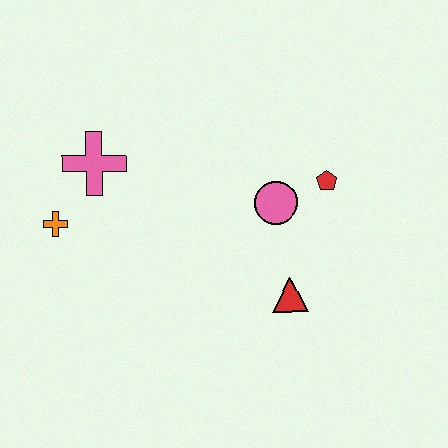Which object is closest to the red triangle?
The pink circle is closest to the red triangle.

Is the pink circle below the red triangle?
No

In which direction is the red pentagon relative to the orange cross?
The red pentagon is to the right of the orange cross.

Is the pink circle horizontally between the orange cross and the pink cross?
No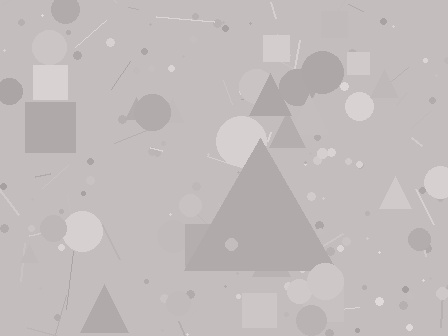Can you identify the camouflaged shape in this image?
The camouflaged shape is a triangle.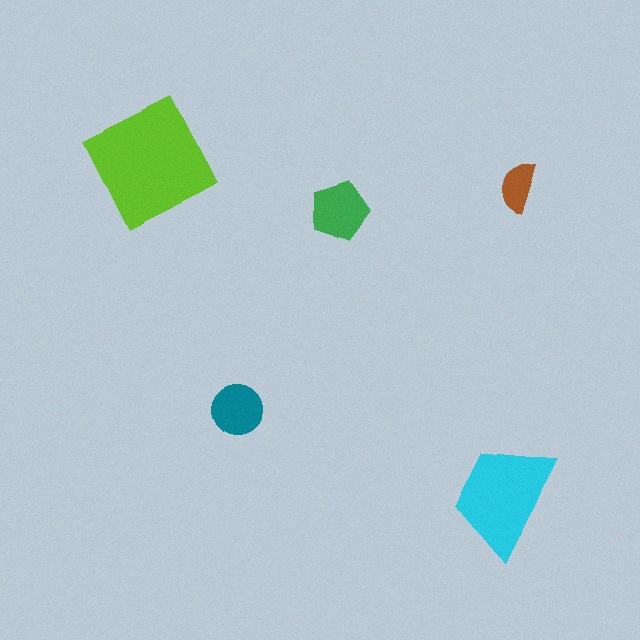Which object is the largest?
The lime square.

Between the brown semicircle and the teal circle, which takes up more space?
The teal circle.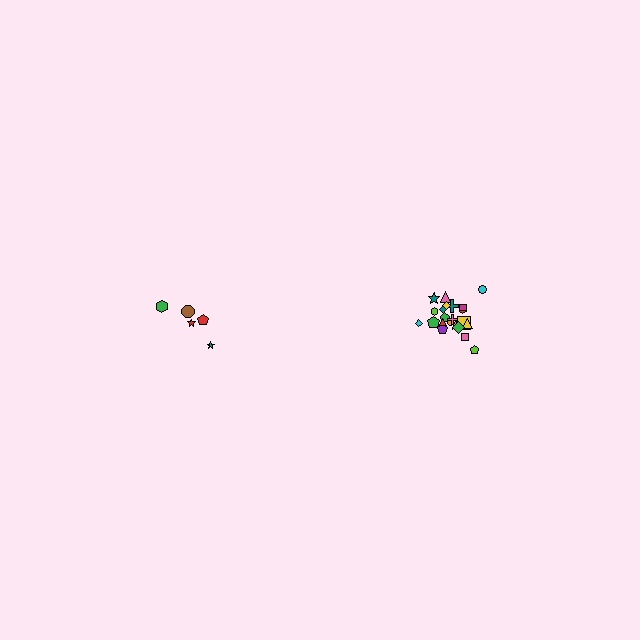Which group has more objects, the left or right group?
The right group.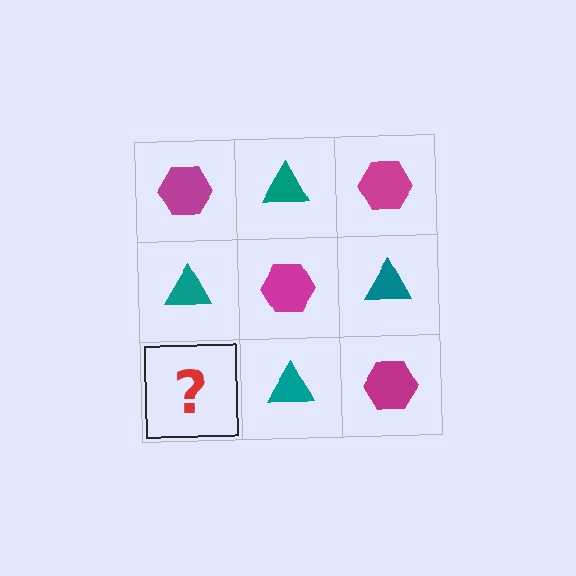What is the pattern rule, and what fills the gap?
The rule is that it alternates magenta hexagon and teal triangle in a checkerboard pattern. The gap should be filled with a magenta hexagon.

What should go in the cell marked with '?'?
The missing cell should contain a magenta hexagon.